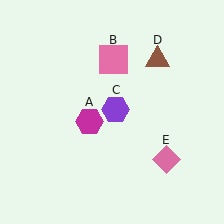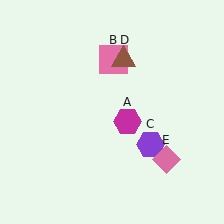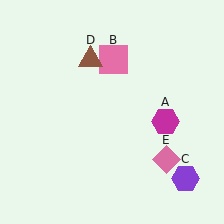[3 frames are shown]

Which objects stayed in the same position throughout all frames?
Pink square (object B) and pink diamond (object E) remained stationary.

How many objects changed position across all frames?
3 objects changed position: magenta hexagon (object A), purple hexagon (object C), brown triangle (object D).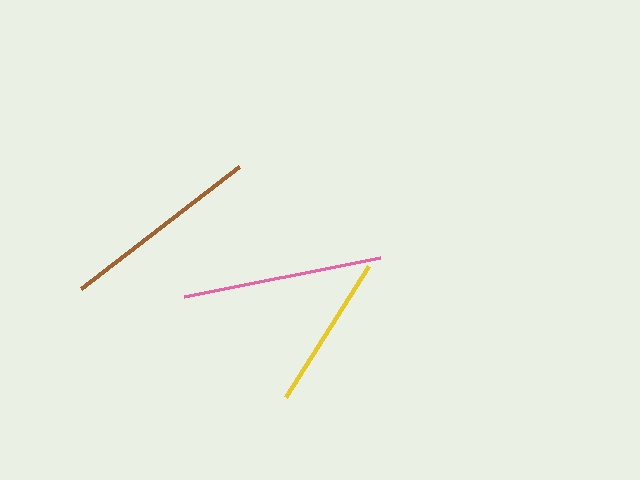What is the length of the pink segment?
The pink segment is approximately 199 pixels long.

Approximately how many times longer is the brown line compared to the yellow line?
The brown line is approximately 1.3 times the length of the yellow line.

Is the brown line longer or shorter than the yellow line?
The brown line is longer than the yellow line.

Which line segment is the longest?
The brown line is the longest at approximately 199 pixels.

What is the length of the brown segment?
The brown segment is approximately 199 pixels long.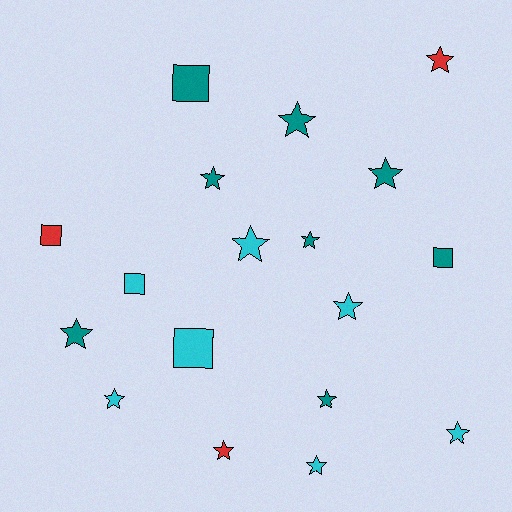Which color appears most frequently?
Teal, with 8 objects.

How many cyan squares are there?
There are 2 cyan squares.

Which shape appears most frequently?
Star, with 13 objects.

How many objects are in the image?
There are 18 objects.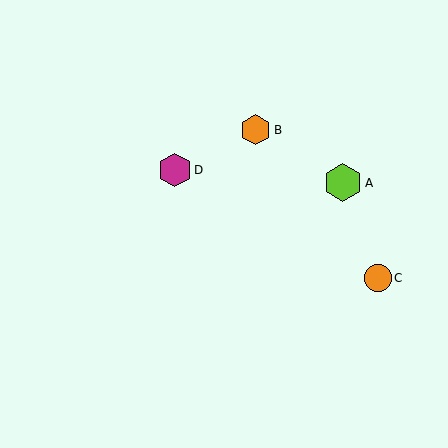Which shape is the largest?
The lime hexagon (labeled A) is the largest.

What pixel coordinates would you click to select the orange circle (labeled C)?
Click at (378, 278) to select the orange circle C.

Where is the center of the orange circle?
The center of the orange circle is at (378, 278).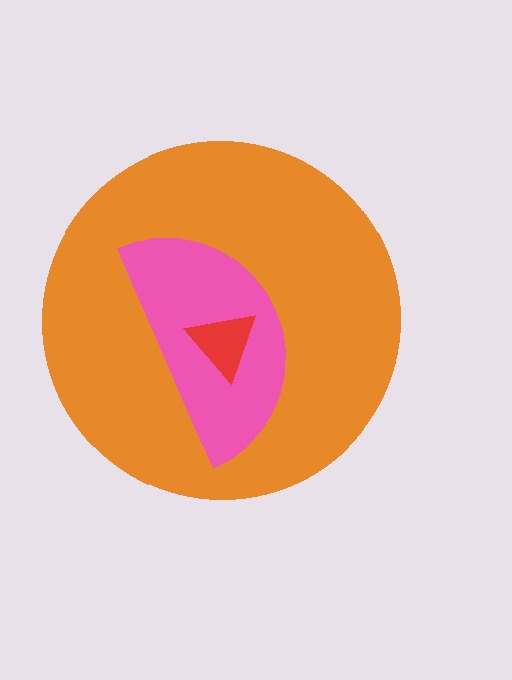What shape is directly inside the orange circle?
The pink semicircle.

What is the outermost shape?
The orange circle.